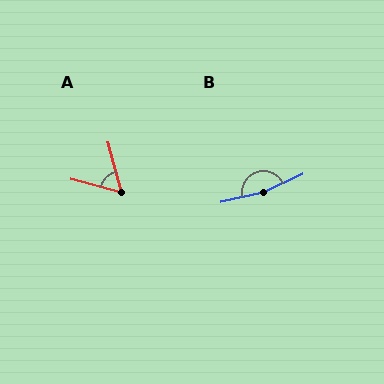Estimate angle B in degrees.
Approximately 168 degrees.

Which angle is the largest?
B, at approximately 168 degrees.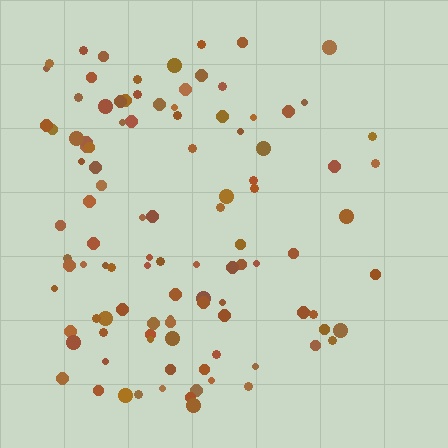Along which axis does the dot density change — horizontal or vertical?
Horizontal.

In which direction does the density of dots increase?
From right to left, with the left side densest.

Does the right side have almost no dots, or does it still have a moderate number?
Still a moderate number, just noticeably fewer than the left.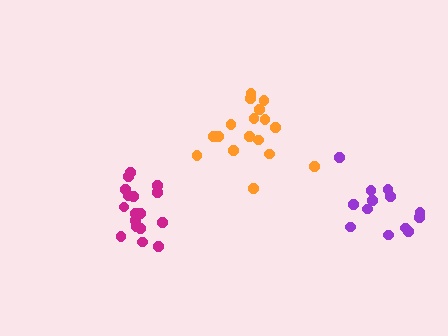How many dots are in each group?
Group 1: 13 dots, Group 2: 17 dots, Group 3: 17 dots (47 total).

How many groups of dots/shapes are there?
There are 3 groups.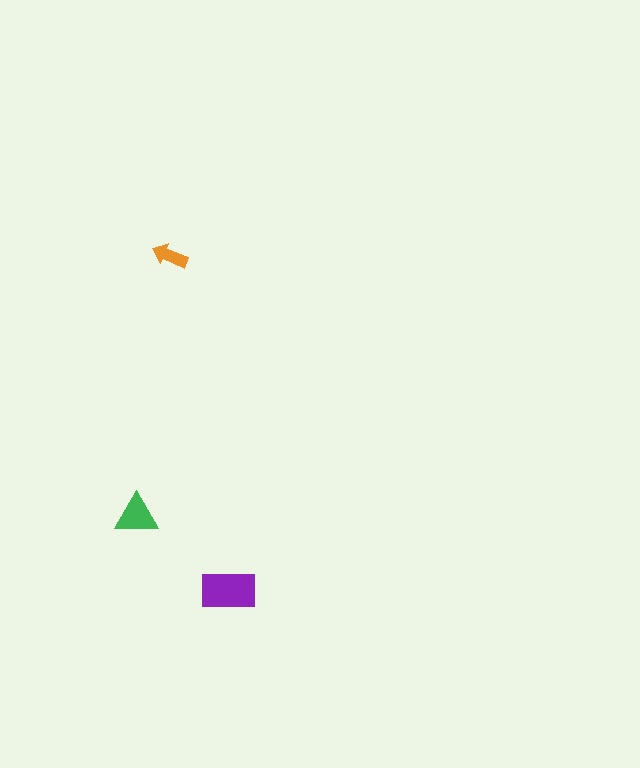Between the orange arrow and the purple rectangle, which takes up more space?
The purple rectangle.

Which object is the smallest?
The orange arrow.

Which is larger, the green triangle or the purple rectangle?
The purple rectangle.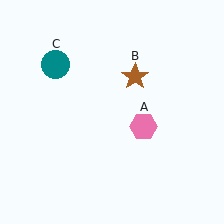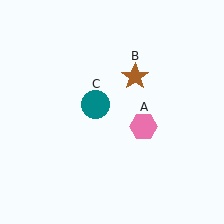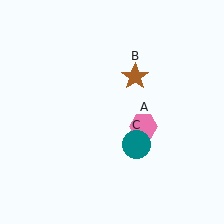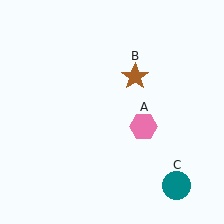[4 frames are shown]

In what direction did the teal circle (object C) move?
The teal circle (object C) moved down and to the right.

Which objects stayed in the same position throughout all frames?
Pink hexagon (object A) and brown star (object B) remained stationary.